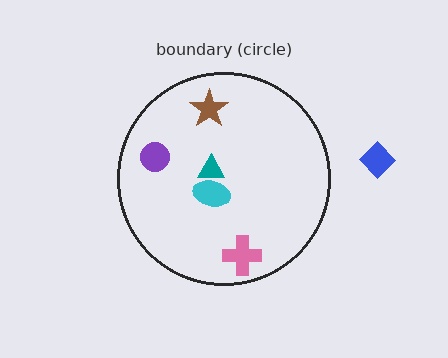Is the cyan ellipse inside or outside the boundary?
Inside.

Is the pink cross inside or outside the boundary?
Inside.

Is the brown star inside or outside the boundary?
Inside.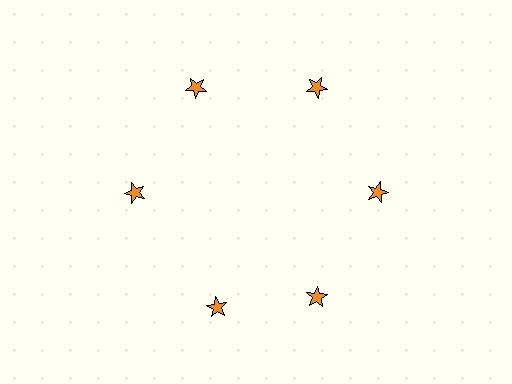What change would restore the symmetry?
The symmetry would be restored by rotating it back into even spacing with its neighbors so that all 6 stars sit at equal angles and equal distance from the center.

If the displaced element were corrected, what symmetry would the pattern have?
It would have 6-fold rotational symmetry — the pattern would map onto itself every 60 degrees.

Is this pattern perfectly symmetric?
No. The 6 orange stars are arranged in a ring, but one element near the 7 o'clock position is rotated out of alignment along the ring, breaking the 6-fold rotational symmetry.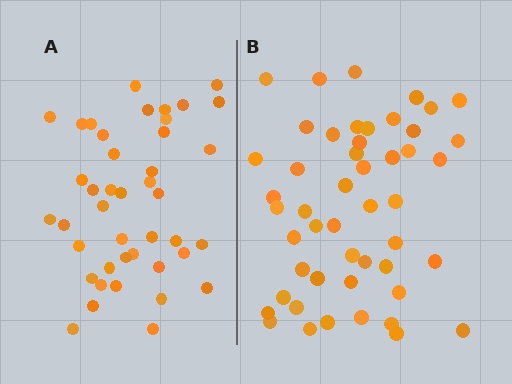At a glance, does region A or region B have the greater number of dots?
Region B (the right region) has more dots.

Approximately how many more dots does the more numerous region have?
Region B has roughly 8 or so more dots than region A.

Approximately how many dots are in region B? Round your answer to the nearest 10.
About 50 dots. (The exact count is 49, which rounds to 50.)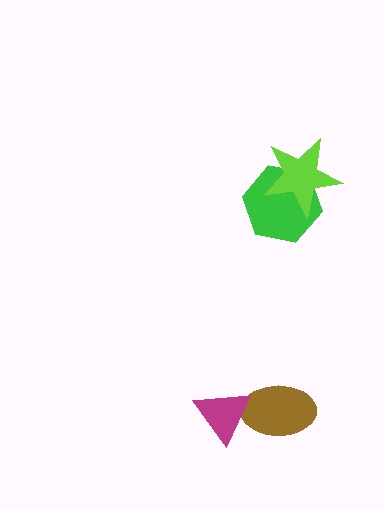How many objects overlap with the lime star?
1 object overlaps with the lime star.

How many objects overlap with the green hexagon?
1 object overlaps with the green hexagon.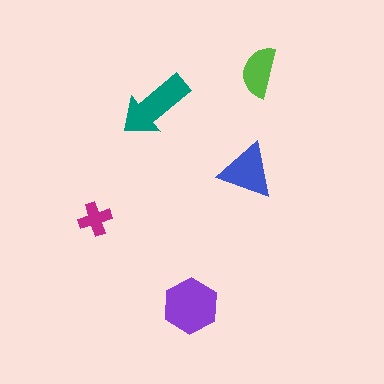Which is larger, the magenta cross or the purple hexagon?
The purple hexagon.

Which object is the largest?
The purple hexagon.